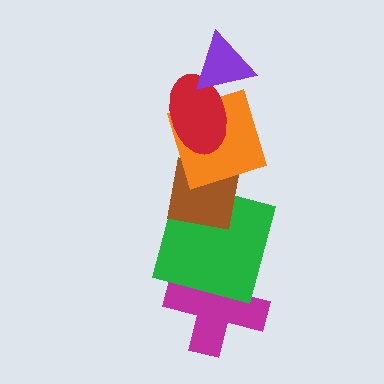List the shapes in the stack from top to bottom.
From top to bottom: the purple triangle, the red ellipse, the orange square, the brown square, the green square, the magenta cross.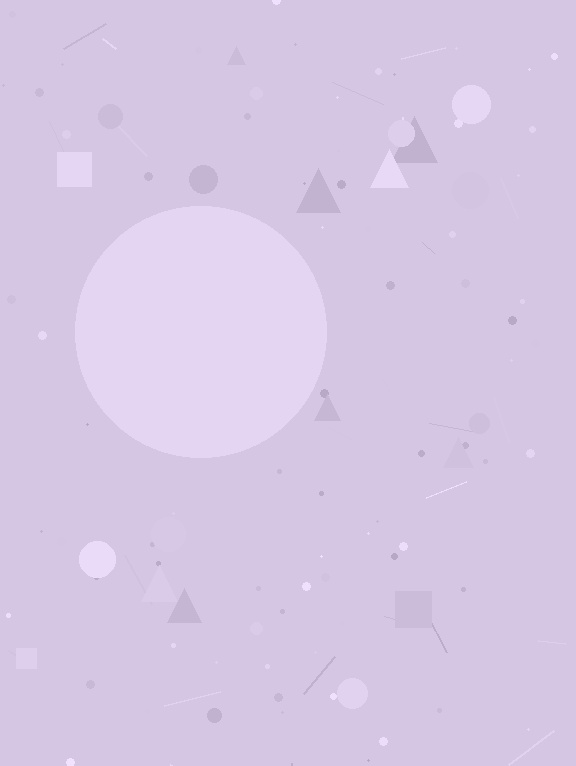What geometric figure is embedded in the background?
A circle is embedded in the background.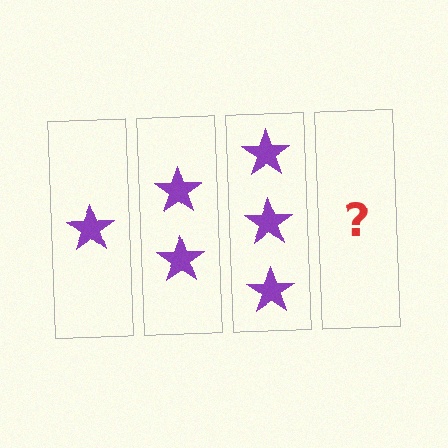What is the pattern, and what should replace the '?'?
The pattern is that each step adds one more star. The '?' should be 4 stars.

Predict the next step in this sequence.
The next step is 4 stars.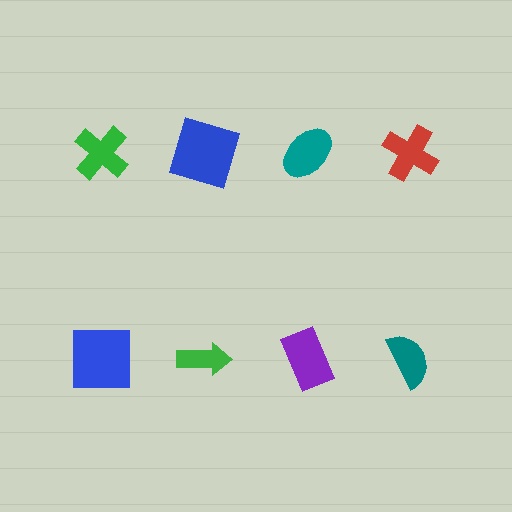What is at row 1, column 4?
A red cross.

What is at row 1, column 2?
A blue square.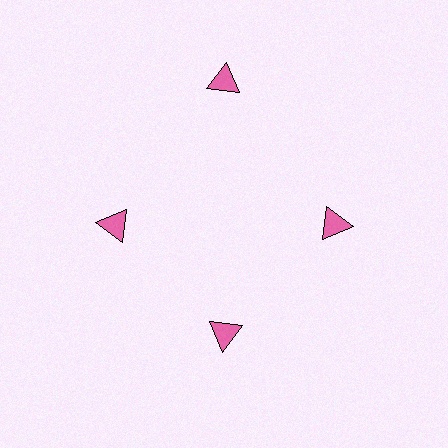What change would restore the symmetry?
The symmetry would be restored by moving it inward, back onto the ring so that all 4 triangles sit at equal angles and equal distance from the center.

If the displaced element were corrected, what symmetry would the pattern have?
It would have 4-fold rotational symmetry — the pattern would map onto itself every 90 degrees.